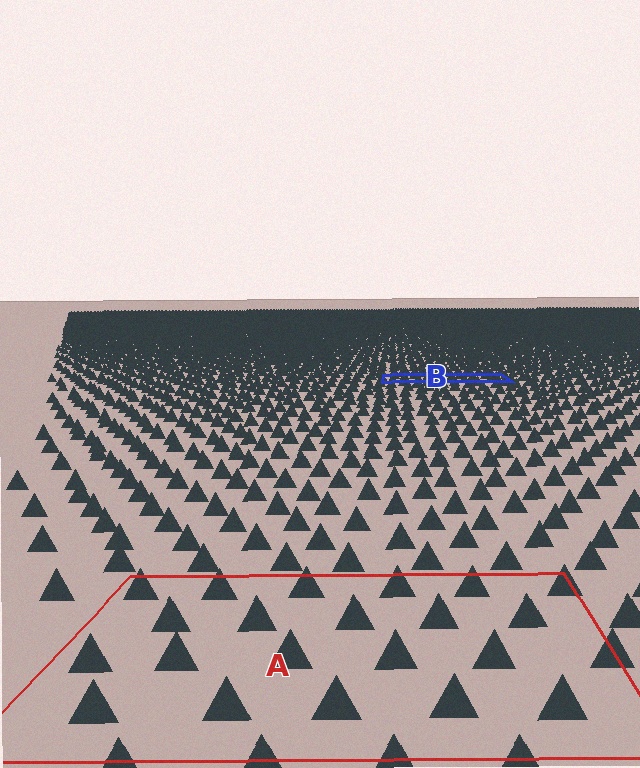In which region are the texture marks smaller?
The texture marks are smaller in region B, because it is farther away.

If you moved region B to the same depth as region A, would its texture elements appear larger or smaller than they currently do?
They would appear larger. At a closer depth, the same texture elements are projected at a bigger on-screen size.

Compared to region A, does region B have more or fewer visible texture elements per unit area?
Region B has more texture elements per unit area — they are packed more densely because it is farther away.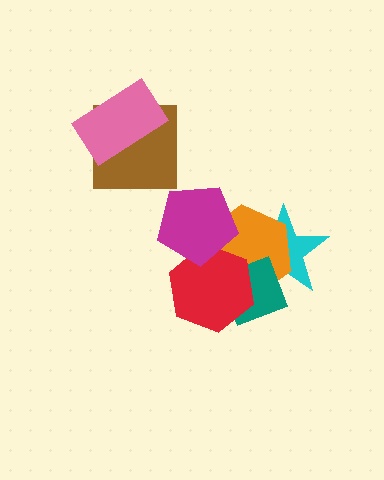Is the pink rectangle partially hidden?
No, no other shape covers it.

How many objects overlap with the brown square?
1 object overlaps with the brown square.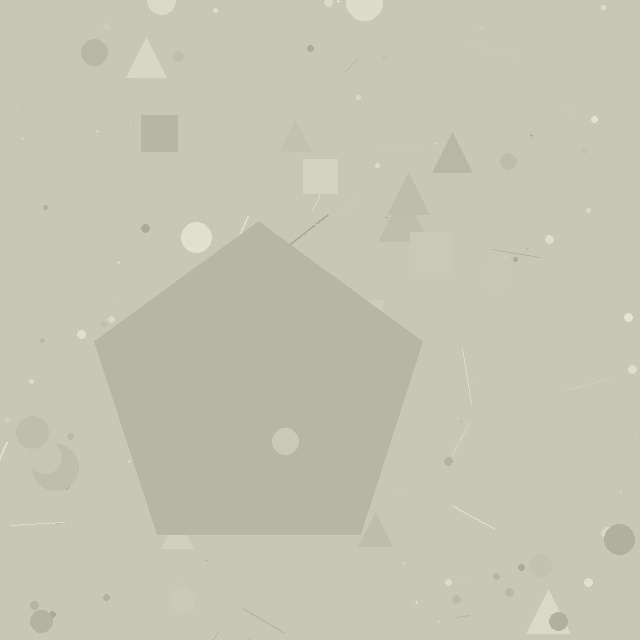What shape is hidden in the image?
A pentagon is hidden in the image.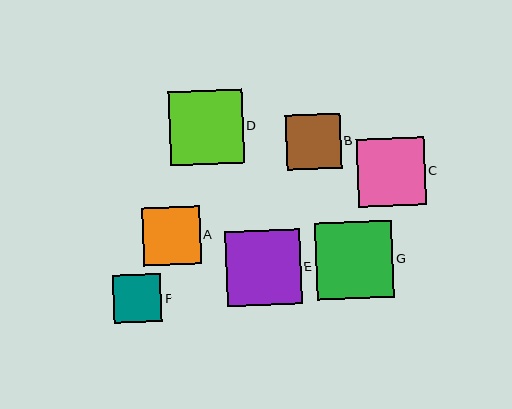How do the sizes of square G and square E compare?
Square G and square E are approximately the same size.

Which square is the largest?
Square G is the largest with a size of approximately 77 pixels.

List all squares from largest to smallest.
From largest to smallest: G, E, D, C, A, B, F.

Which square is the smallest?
Square F is the smallest with a size of approximately 48 pixels.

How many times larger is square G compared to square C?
Square G is approximately 1.1 times the size of square C.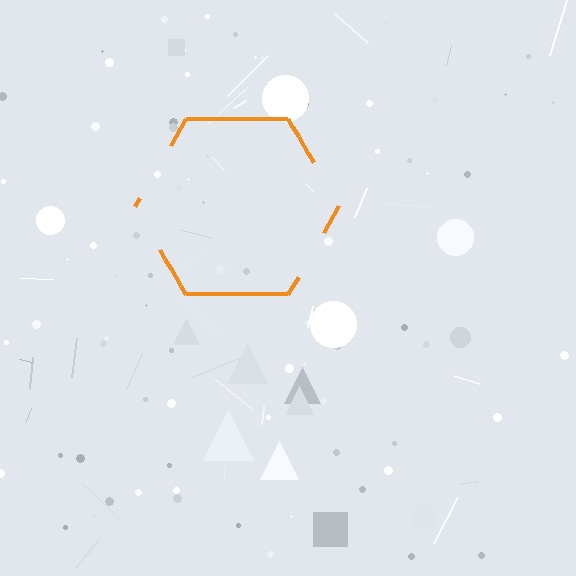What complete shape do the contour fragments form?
The contour fragments form a hexagon.